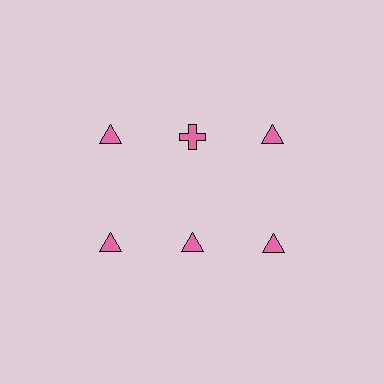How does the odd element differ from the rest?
It has a different shape: cross instead of triangle.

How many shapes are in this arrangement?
There are 6 shapes arranged in a grid pattern.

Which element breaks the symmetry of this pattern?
The pink cross in the top row, second from left column breaks the symmetry. All other shapes are pink triangles.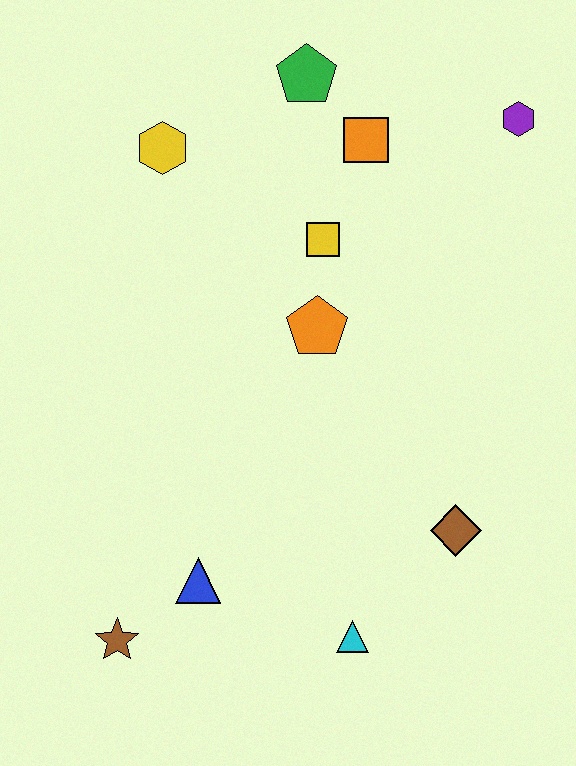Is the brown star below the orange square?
Yes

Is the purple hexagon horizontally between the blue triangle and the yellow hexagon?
No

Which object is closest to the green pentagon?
The orange square is closest to the green pentagon.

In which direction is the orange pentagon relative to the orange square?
The orange pentagon is below the orange square.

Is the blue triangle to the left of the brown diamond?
Yes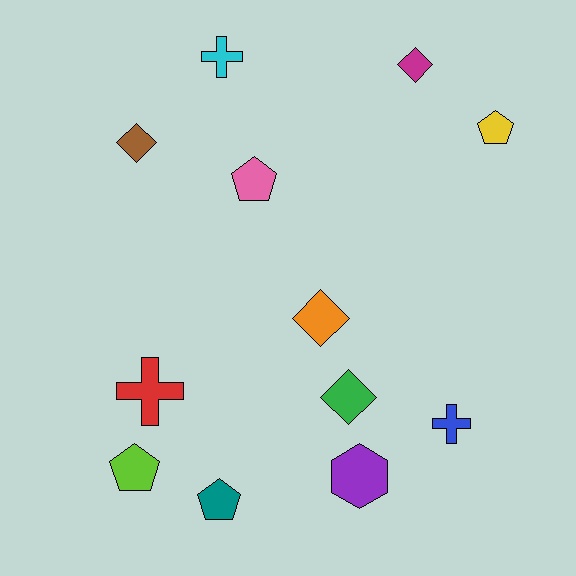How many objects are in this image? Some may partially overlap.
There are 12 objects.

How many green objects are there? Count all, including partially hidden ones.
There is 1 green object.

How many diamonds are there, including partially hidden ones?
There are 4 diamonds.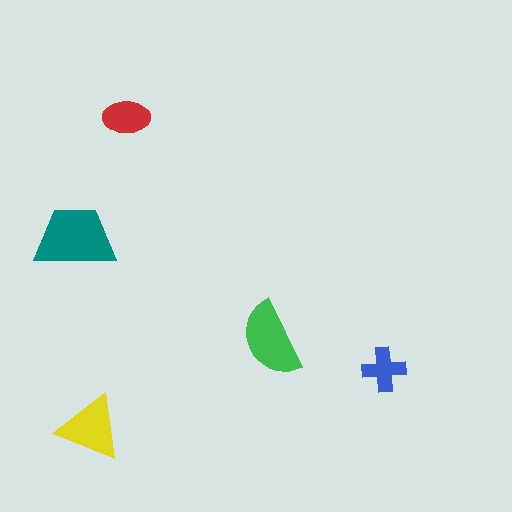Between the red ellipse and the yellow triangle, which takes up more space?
The yellow triangle.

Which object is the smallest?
The blue cross.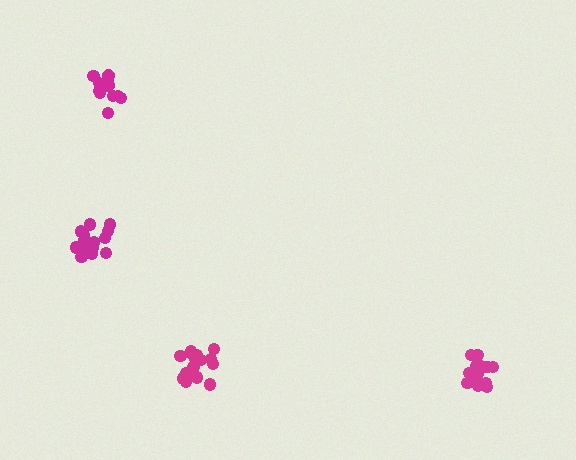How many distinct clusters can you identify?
There are 4 distinct clusters.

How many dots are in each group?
Group 1: 15 dots, Group 2: 16 dots, Group 3: 12 dots, Group 4: 17 dots (60 total).